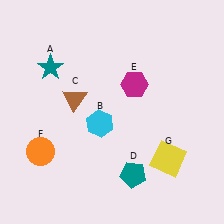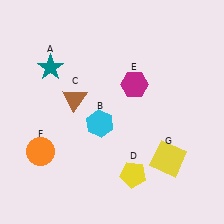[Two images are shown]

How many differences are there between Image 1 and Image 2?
There is 1 difference between the two images.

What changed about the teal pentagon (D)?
In Image 1, D is teal. In Image 2, it changed to yellow.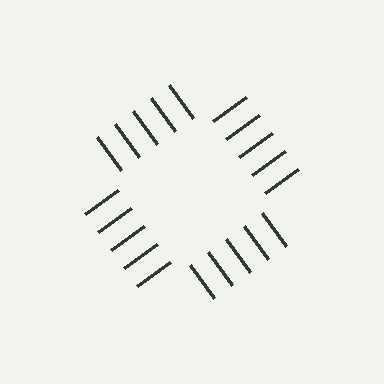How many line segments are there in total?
20 — 5 along each of the 4 edges.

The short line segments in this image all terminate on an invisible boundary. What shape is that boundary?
An illusory square — the line segments terminate on its edges but no continuous stroke is drawn.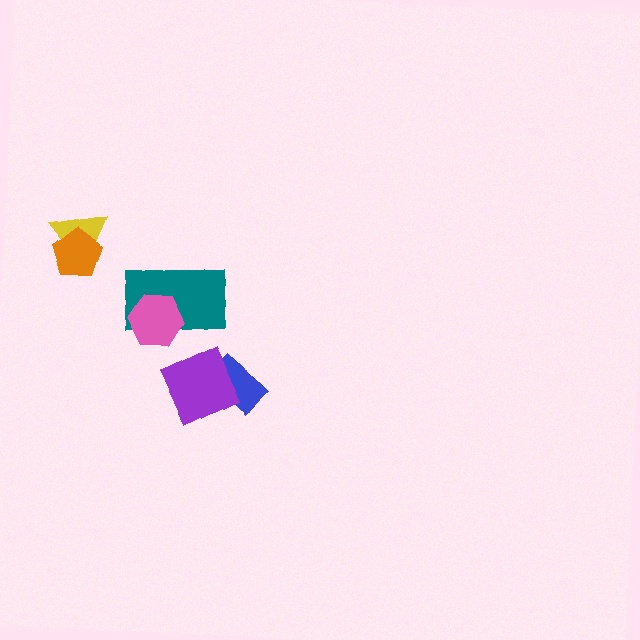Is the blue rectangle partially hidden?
Yes, it is partially covered by another shape.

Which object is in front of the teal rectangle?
The pink hexagon is in front of the teal rectangle.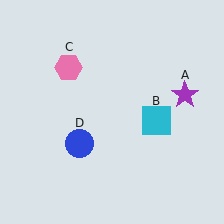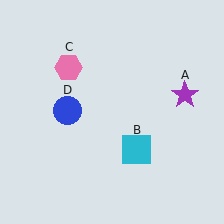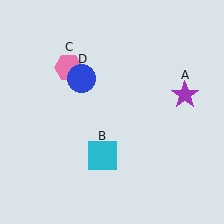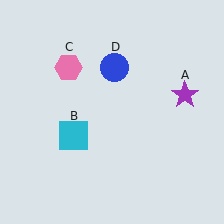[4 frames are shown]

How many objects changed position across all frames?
2 objects changed position: cyan square (object B), blue circle (object D).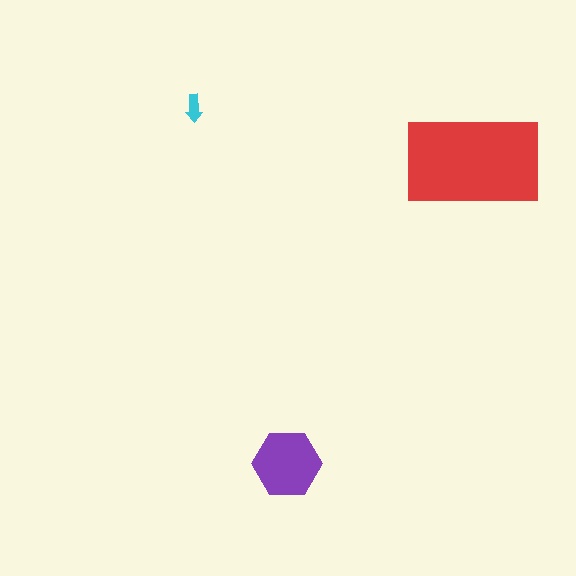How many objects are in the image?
There are 3 objects in the image.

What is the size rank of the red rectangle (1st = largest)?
1st.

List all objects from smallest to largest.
The cyan arrow, the purple hexagon, the red rectangle.